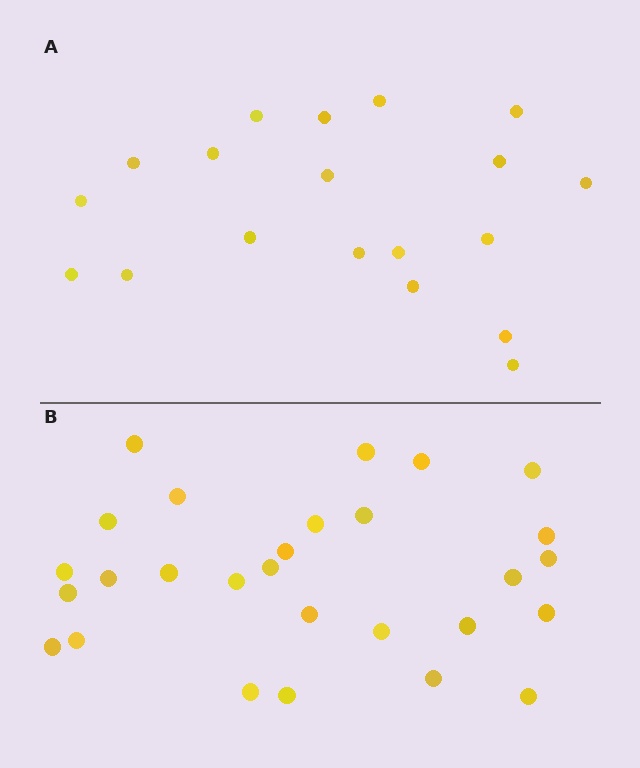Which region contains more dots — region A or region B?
Region B (the bottom region) has more dots.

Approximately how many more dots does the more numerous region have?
Region B has roughly 8 or so more dots than region A.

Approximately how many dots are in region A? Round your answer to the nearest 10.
About 20 dots. (The exact count is 19, which rounds to 20.)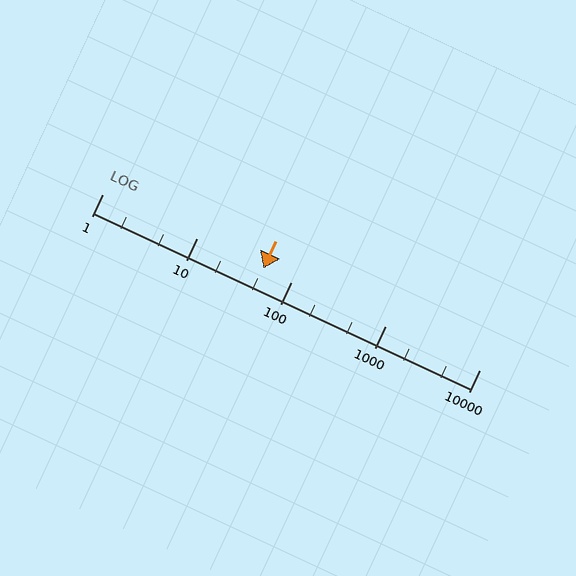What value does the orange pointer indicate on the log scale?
The pointer indicates approximately 51.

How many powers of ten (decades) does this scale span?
The scale spans 4 decades, from 1 to 10000.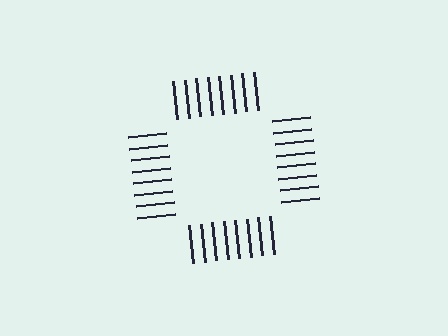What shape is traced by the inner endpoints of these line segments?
An illusory square — the line segments terminate on its edges but no continuous stroke is drawn.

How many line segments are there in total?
32 — 8 along each of the 4 edges.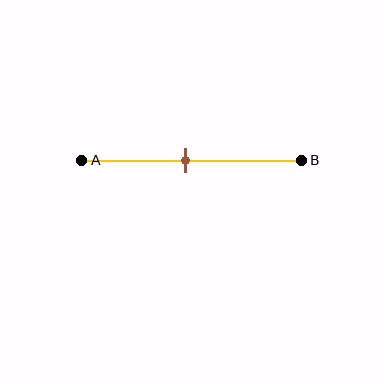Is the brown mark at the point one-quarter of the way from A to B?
No, the mark is at about 45% from A, not at the 25% one-quarter point.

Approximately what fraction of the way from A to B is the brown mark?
The brown mark is approximately 45% of the way from A to B.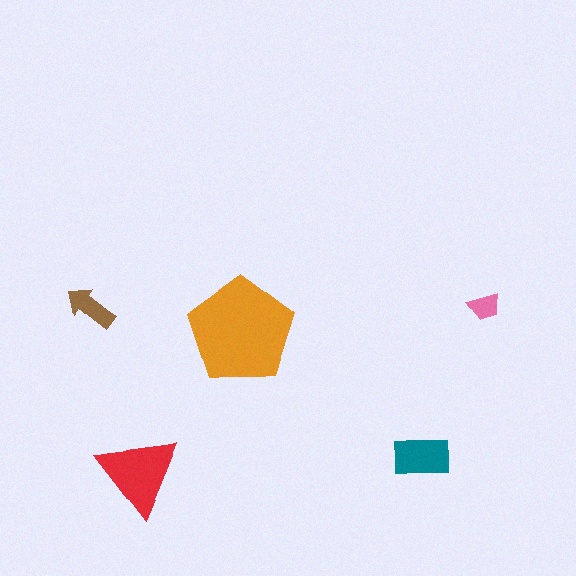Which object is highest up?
The brown arrow is topmost.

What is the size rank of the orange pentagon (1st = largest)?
1st.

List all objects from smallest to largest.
The pink trapezoid, the brown arrow, the teal rectangle, the red triangle, the orange pentagon.